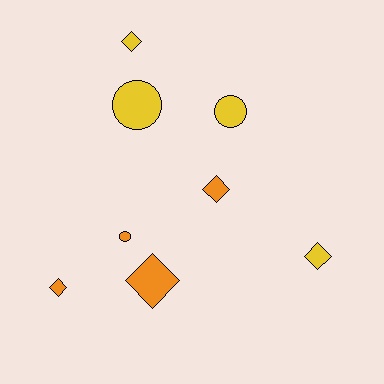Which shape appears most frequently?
Diamond, with 5 objects.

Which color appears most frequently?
Orange, with 4 objects.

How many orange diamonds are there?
There are 3 orange diamonds.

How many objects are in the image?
There are 8 objects.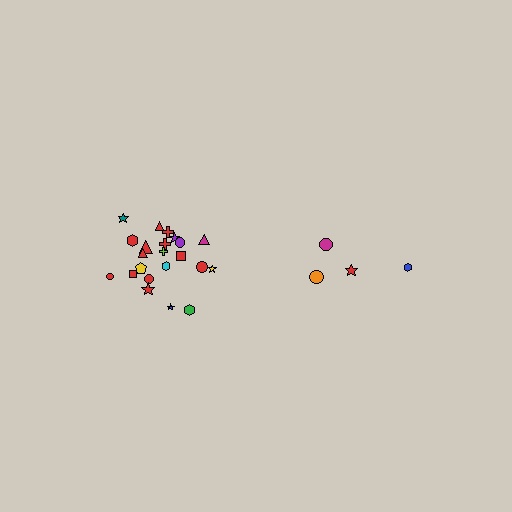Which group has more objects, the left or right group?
The left group.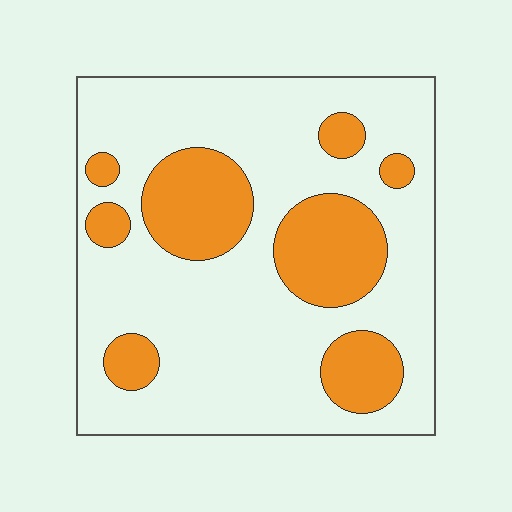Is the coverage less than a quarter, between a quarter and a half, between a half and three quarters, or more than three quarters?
Between a quarter and a half.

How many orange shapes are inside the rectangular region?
8.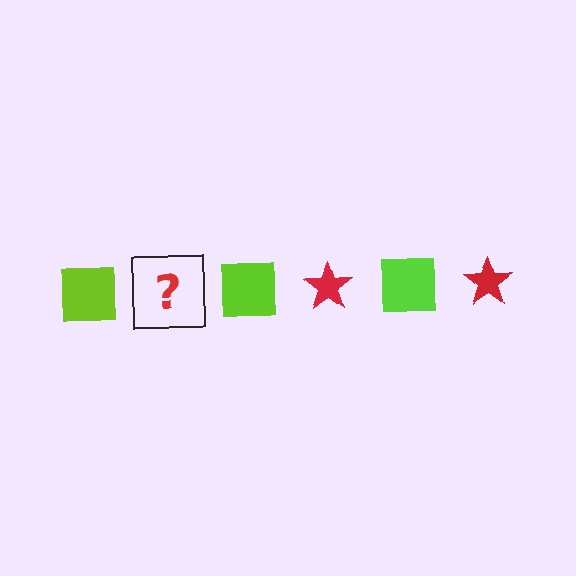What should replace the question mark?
The question mark should be replaced with a red star.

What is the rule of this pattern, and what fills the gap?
The rule is that the pattern alternates between lime square and red star. The gap should be filled with a red star.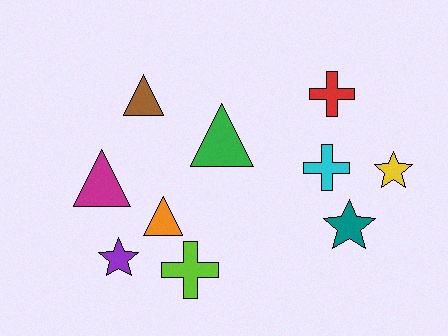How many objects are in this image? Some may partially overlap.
There are 10 objects.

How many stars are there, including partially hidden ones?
There are 3 stars.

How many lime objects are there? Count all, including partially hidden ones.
There is 1 lime object.